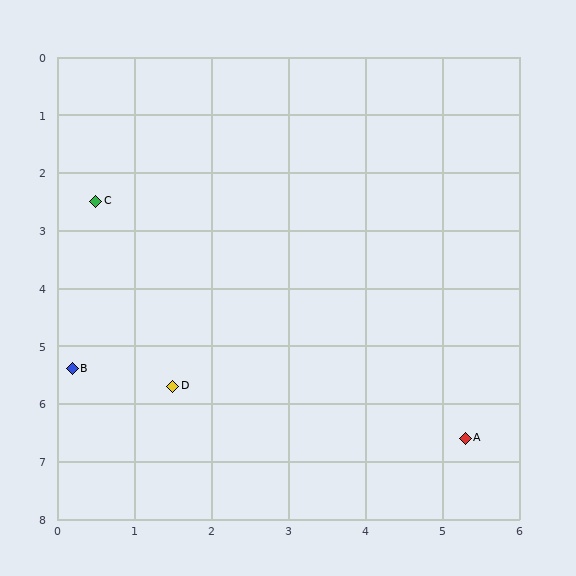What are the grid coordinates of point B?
Point B is at approximately (0.2, 5.4).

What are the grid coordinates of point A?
Point A is at approximately (5.3, 6.6).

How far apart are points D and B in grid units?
Points D and B are about 1.3 grid units apart.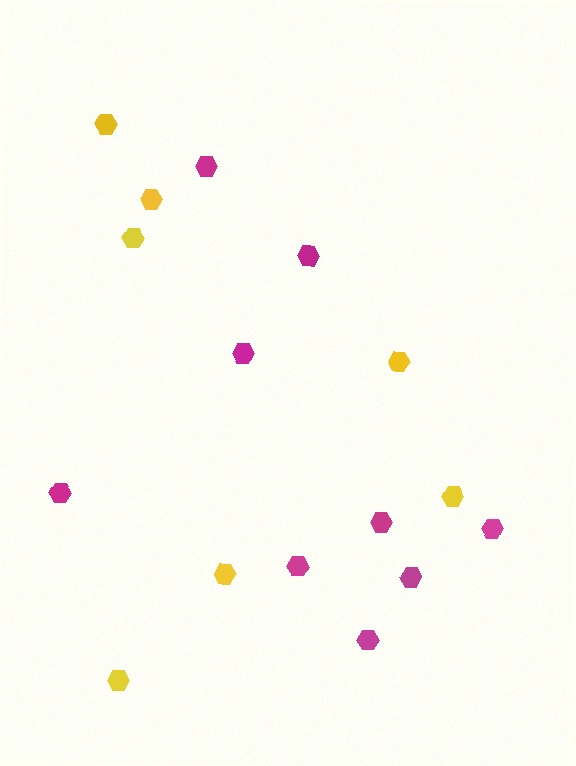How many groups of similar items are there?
There are 2 groups: one group of magenta hexagons (9) and one group of yellow hexagons (7).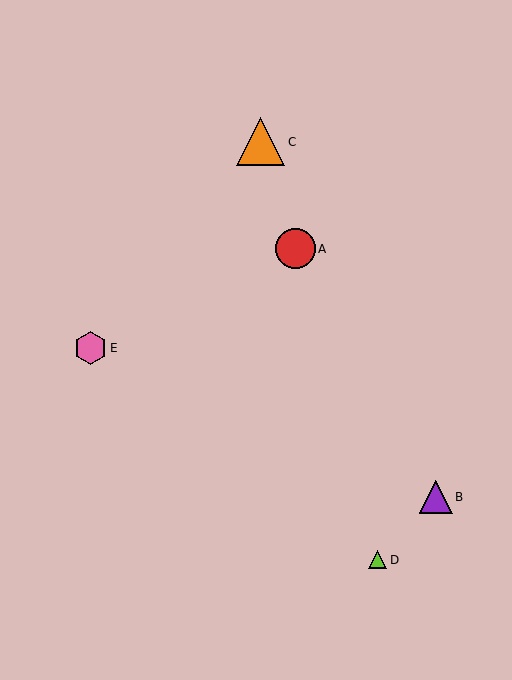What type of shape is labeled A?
Shape A is a red circle.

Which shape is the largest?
The orange triangle (labeled C) is the largest.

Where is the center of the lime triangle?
The center of the lime triangle is at (378, 560).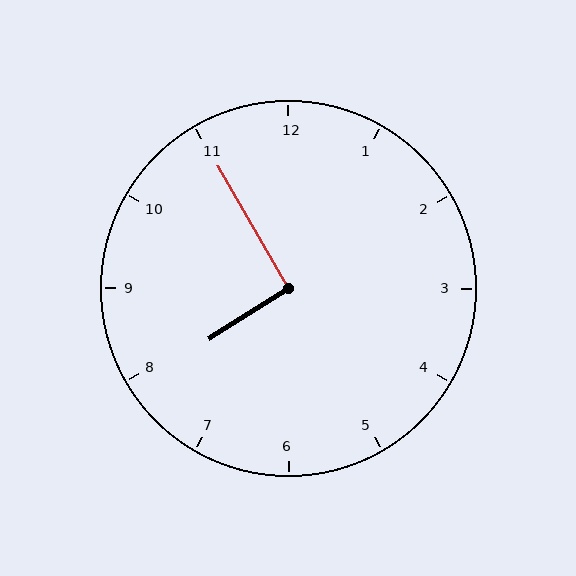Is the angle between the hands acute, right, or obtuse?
It is right.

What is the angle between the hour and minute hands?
Approximately 92 degrees.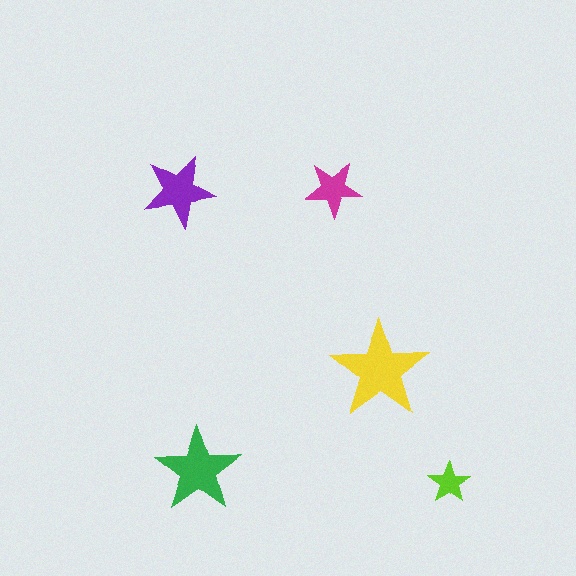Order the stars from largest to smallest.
the yellow one, the green one, the purple one, the magenta one, the lime one.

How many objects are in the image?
There are 5 objects in the image.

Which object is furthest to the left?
The purple star is leftmost.